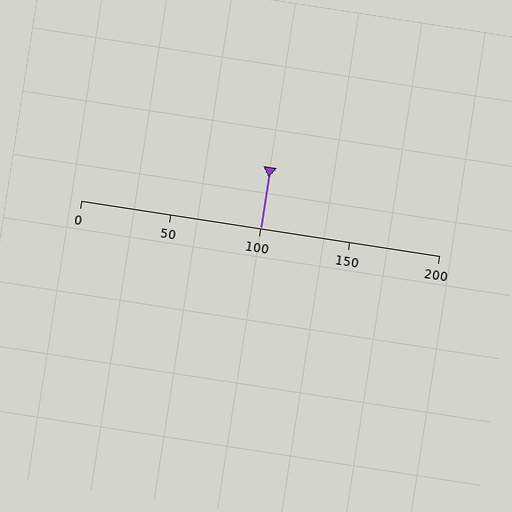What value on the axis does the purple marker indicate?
The marker indicates approximately 100.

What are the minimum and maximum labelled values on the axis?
The axis runs from 0 to 200.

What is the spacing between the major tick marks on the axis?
The major ticks are spaced 50 apart.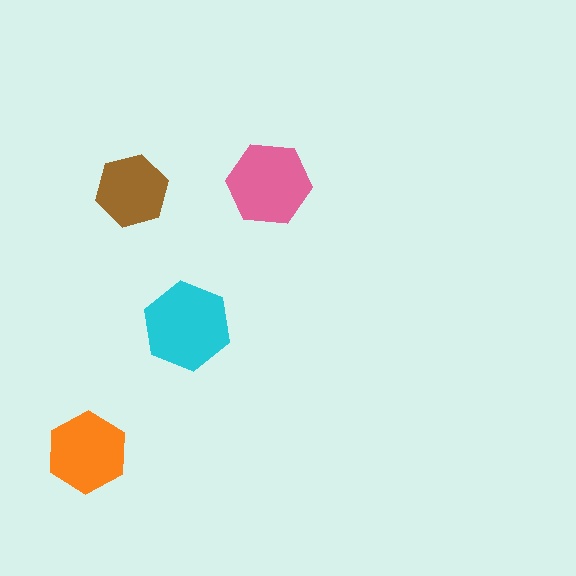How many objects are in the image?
There are 4 objects in the image.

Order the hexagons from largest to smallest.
the cyan one, the pink one, the orange one, the brown one.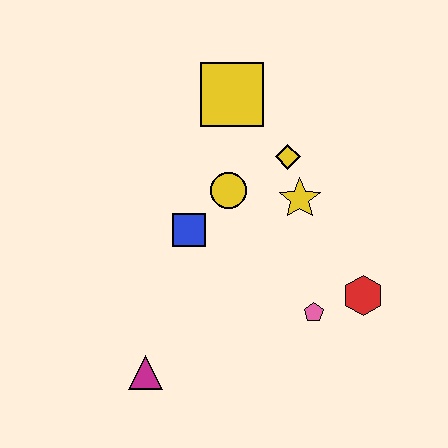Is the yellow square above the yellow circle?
Yes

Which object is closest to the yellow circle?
The blue square is closest to the yellow circle.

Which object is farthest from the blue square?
The red hexagon is farthest from the blue square.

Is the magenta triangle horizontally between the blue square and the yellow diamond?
No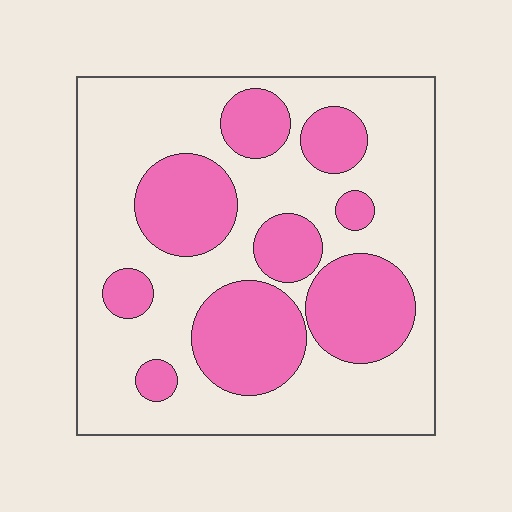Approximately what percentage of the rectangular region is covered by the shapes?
Approximately 35%.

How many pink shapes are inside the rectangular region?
9.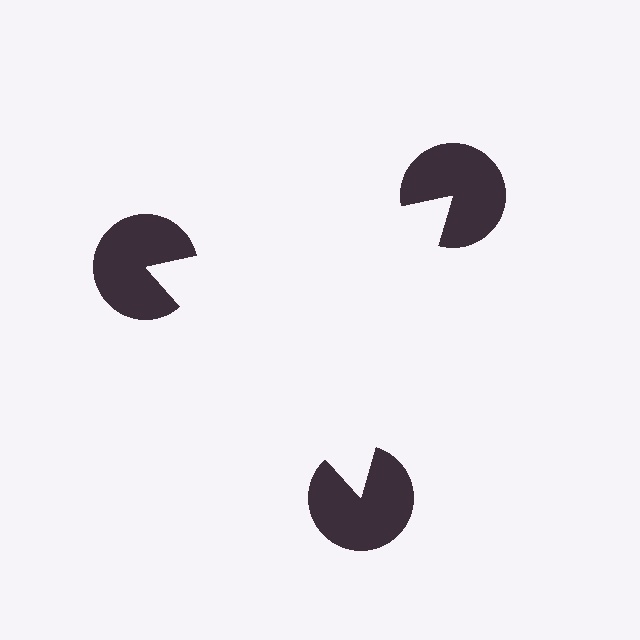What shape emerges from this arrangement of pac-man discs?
An illusory triangle — its edges are inferred from the aligned wedge cuts in the pac-man discs, not physically drawn.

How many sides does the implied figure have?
3 sides.